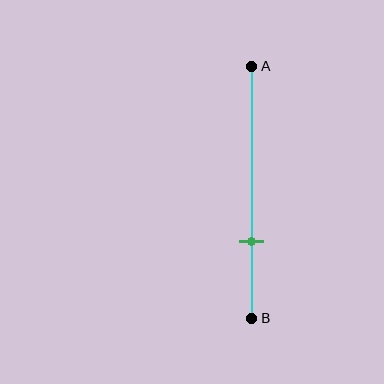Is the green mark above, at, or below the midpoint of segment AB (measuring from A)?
The green mark is below the midpoint of segment AB.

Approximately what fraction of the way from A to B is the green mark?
The green mark is approximately 70% of the way from A to B.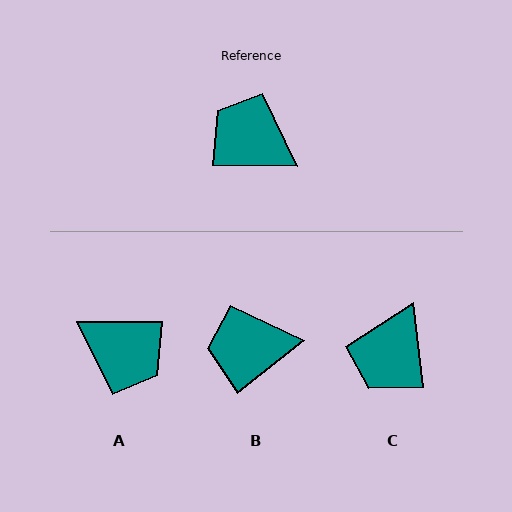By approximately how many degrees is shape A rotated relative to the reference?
Approximately 179 degrees clockwise.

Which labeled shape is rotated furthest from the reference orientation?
A, about 179 degrees away.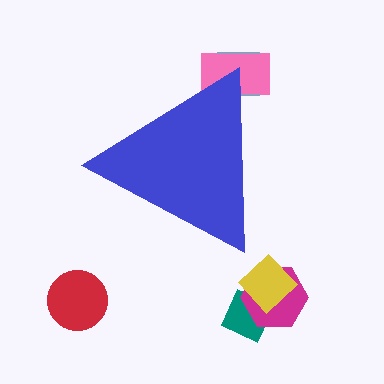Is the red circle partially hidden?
No, the red circle is fully visible.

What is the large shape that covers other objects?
A blue triangle.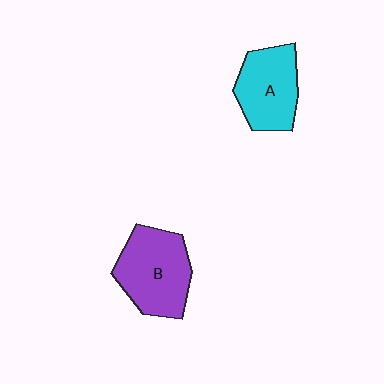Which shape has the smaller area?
Shape A (cyan).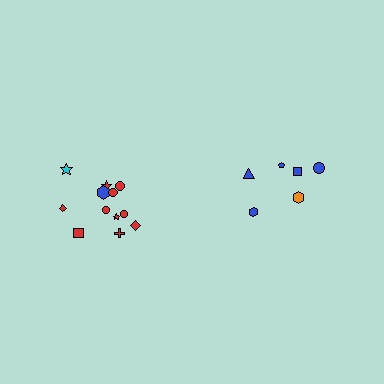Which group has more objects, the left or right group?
The left group.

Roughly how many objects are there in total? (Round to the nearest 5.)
Roughly 20 objects in total.